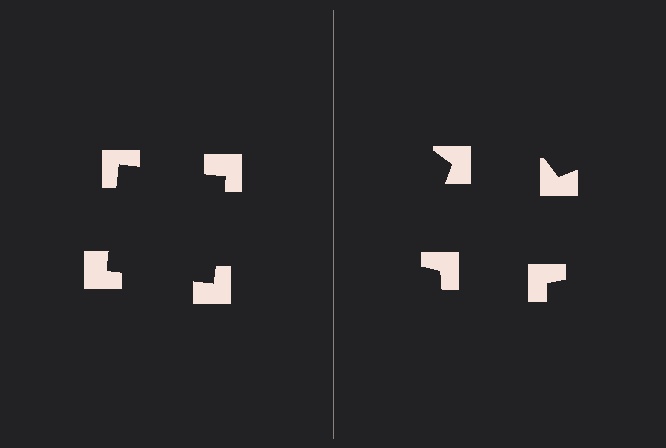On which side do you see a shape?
An illusory square appears on the left side. On the right side the wedge cuts are rotated, so no coherent shape forms.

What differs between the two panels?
The notched squares are positioned identically on both sides; only the wedge orientations differ. On the left they align to a square; on the right they are misaligned.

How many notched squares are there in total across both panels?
8 — 4 on each side.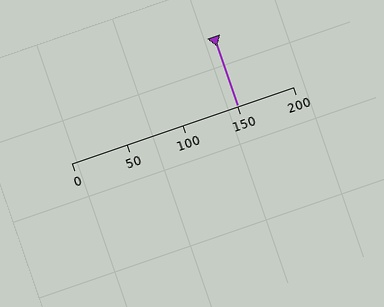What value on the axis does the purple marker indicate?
The marker indicates approximately 150.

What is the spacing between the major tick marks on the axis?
The major ticks are spaced 50 apart.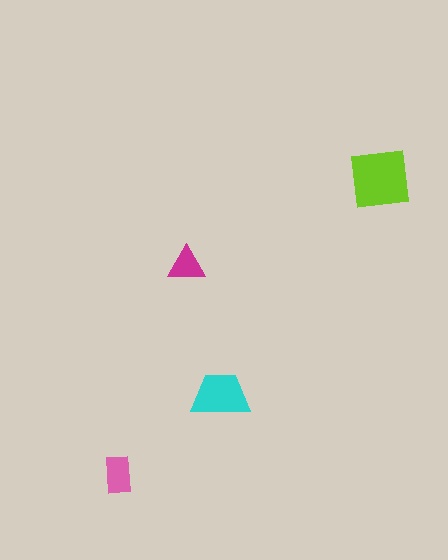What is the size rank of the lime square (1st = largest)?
1st.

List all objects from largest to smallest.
The lime square, the cyan trapezoid, the pink rectangle, the magenta triangle.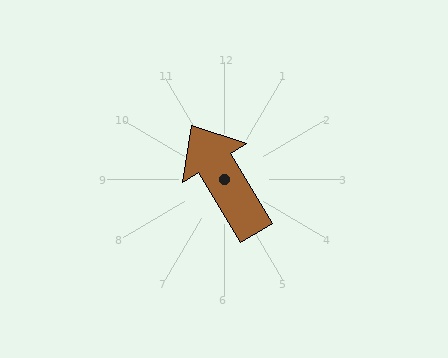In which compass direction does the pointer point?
Northwest.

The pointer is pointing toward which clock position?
Roughly 11 o'clock.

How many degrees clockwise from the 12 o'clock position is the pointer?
Approximately 329 degrees.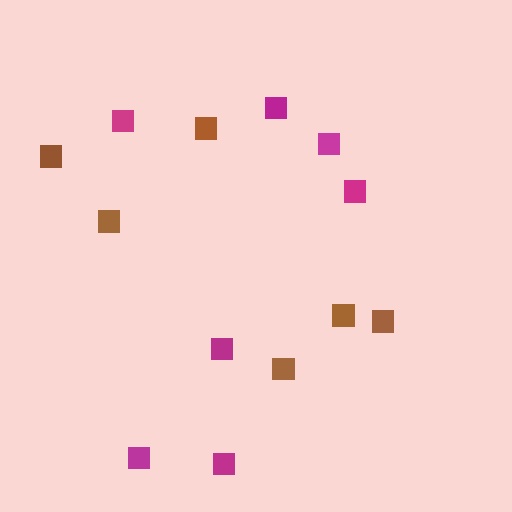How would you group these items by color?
There are 2 groups: one group of magenta squares (7) and one group of brown squares (6).